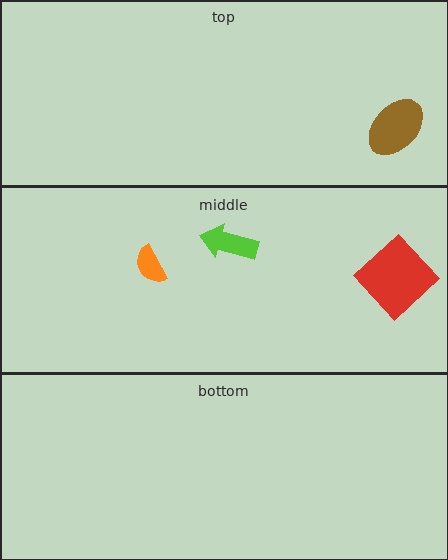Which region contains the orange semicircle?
The middle region.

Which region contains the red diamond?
The middle region.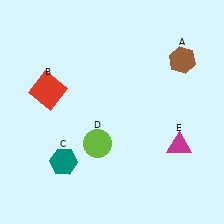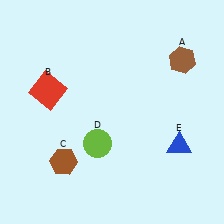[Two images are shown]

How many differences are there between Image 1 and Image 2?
There are 2 differences between the two images.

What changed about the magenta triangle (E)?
In Image 1, E is magenta. In Image 2, it changed to blue.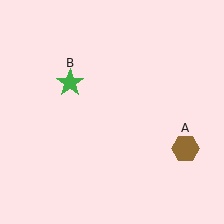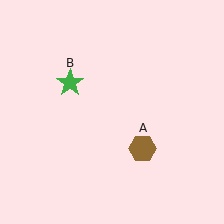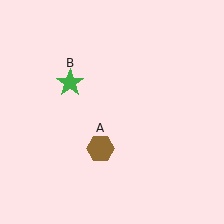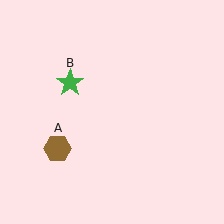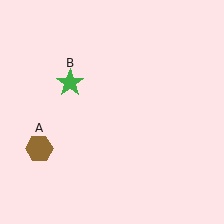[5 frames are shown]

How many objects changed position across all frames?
1 object changed position: brown hexagon (object A).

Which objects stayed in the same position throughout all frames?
Green star (object B) remained stationary.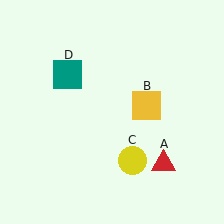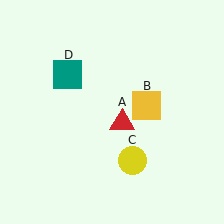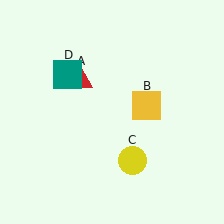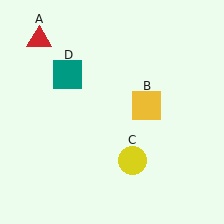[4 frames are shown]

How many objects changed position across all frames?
1 object changed position: red triangle (object A).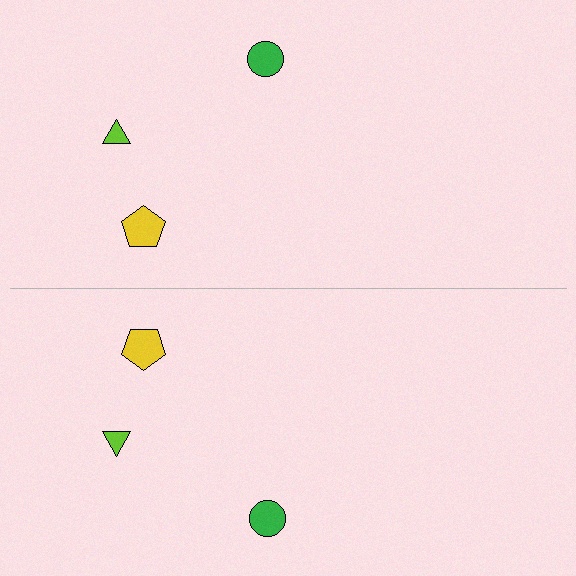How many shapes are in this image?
There are 6 shapes in this image.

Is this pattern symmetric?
Yes, this pattern has bilateral (reflection) symmetry.